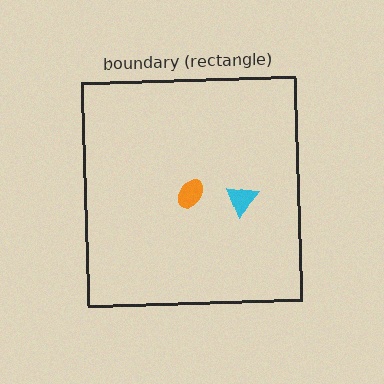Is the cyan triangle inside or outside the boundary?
Inside.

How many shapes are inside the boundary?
2 inside, 0 outside.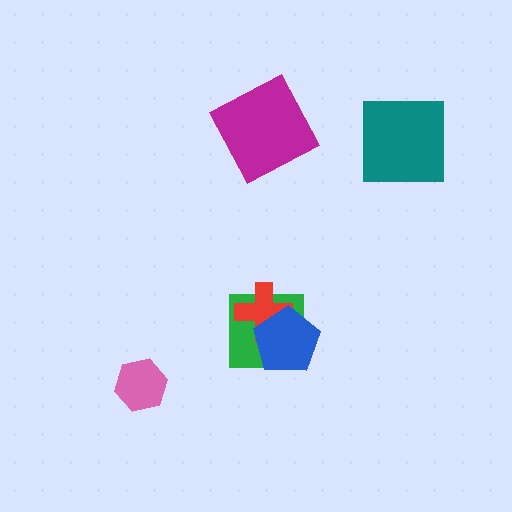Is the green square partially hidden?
Yes, it is partially covered by another shape.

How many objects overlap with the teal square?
0 objects overlap with the teal square.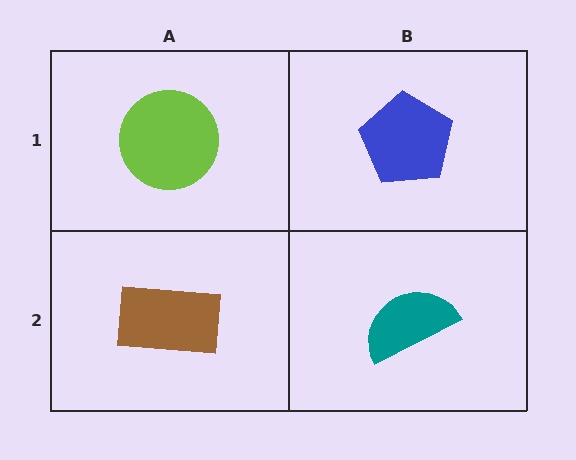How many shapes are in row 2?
2 shapes.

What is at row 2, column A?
A brown rectangle.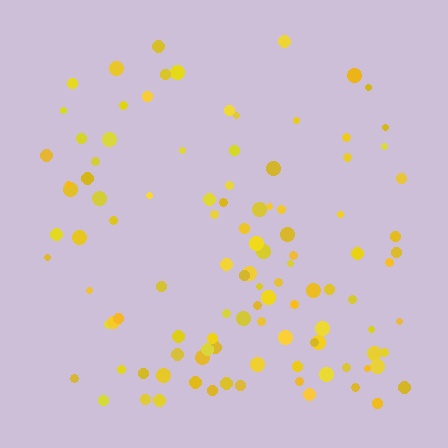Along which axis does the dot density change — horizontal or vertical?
Vertical.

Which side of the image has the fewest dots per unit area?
The top.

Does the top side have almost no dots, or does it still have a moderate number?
Still a moderate number, just noticeably fewer than the bottom.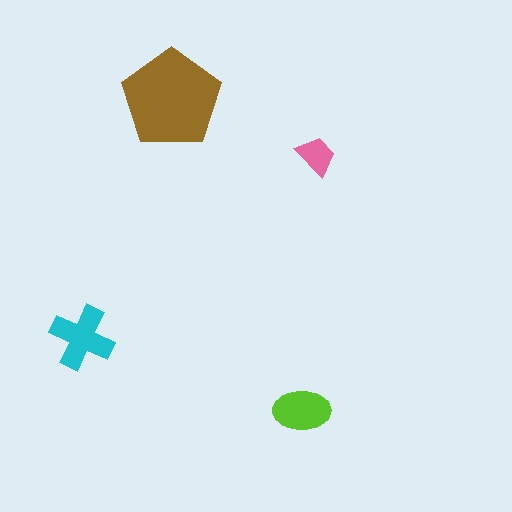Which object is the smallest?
The pink trapezoid.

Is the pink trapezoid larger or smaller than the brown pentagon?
Smaller.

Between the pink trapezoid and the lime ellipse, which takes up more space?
The lime ellipse.